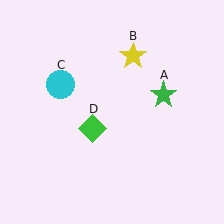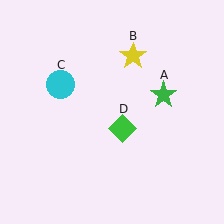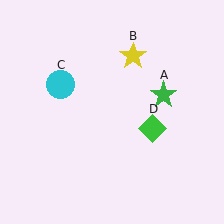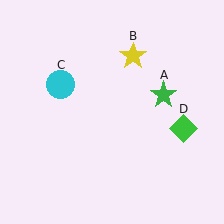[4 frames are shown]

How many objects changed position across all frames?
1 object changed position: green diamond (object D).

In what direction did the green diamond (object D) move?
The green diamond (object D) moved right.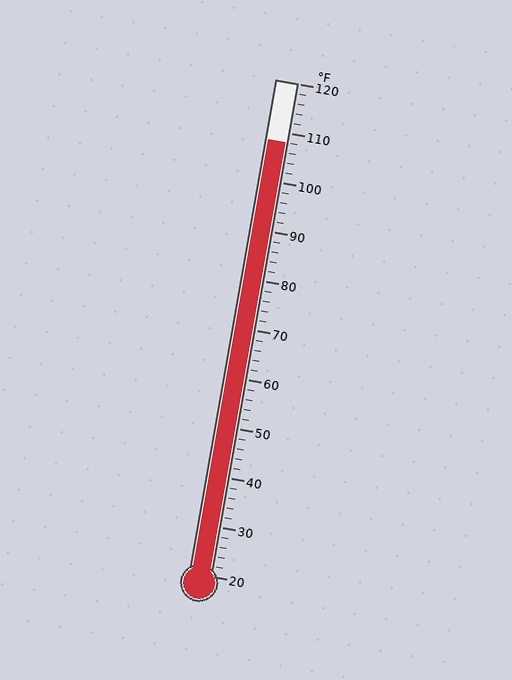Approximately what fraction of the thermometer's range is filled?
The thermometer is filled to approximately 90% of its range.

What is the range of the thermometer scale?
The thermometer scale ranges from 20°F to 120°F.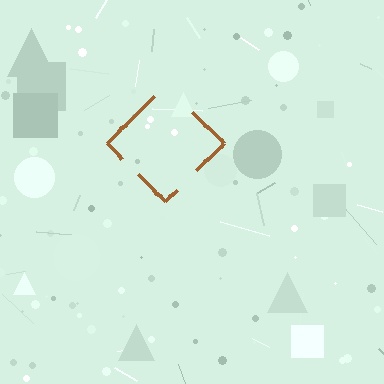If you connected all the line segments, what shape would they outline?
They would outline a diamond.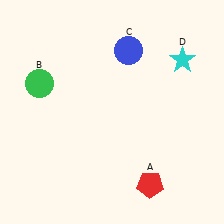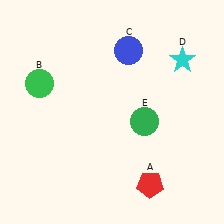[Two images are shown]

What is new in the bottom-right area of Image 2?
A green circle (E) was added in the bottom-right area of Image 2.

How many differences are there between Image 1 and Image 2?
There is 1 difference between the two images.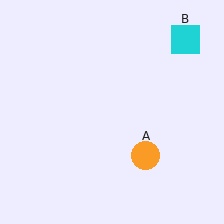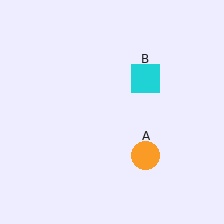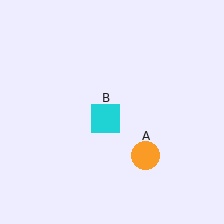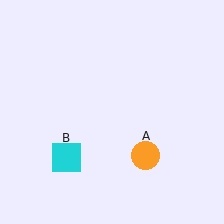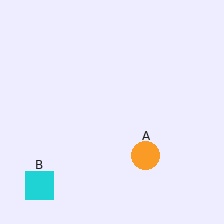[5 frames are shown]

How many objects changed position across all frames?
1 object changed position: cyan square (object B).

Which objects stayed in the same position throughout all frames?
Orange circle (object A) remained stationary.